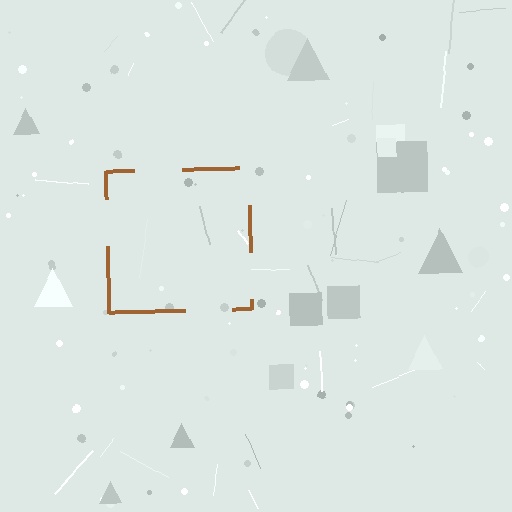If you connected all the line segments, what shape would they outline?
They would outline a square.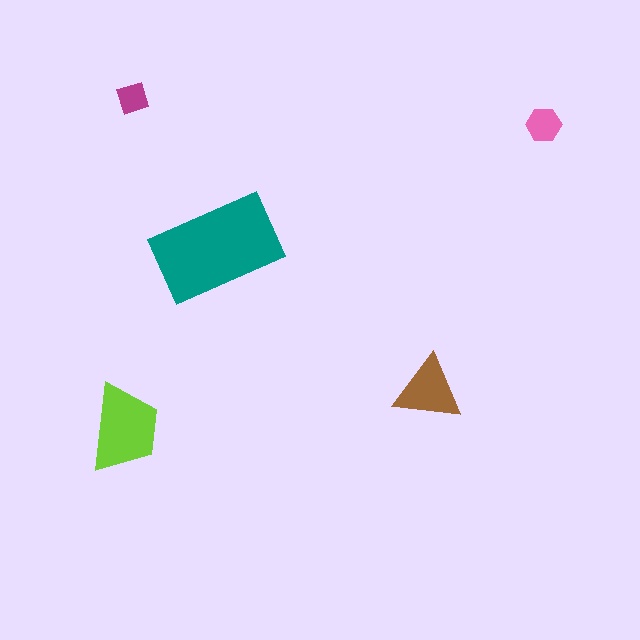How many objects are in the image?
There are 5 objects in the image.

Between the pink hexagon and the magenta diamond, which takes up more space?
The pink hexagon.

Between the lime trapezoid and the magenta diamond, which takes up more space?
The lime trapezoid.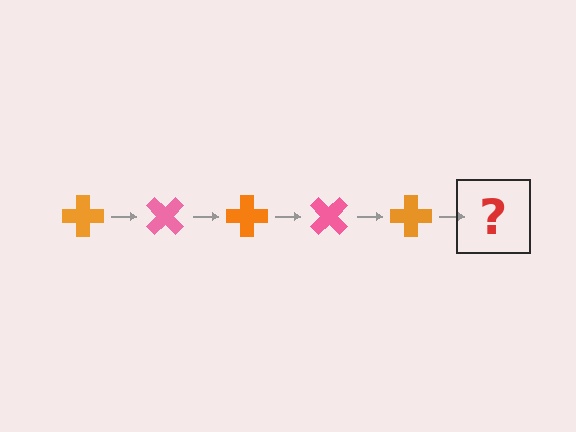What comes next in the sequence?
The next element should be a pink cross, rotated 225 degrees from the start.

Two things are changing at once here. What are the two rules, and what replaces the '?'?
The two rules are that it rotates 45 degrees each step and the color cycles through orange and pink. The '?' should be a pink cross, rotated 225 degrees from the start.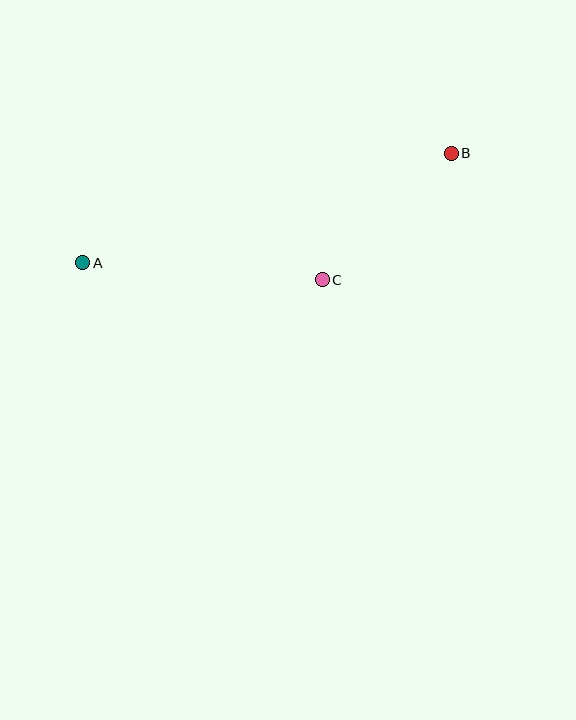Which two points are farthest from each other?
Points A and B are farthest from each other.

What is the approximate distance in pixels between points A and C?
The distance between A and C is approximately 240 pixels.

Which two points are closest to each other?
Points B and C are closest to each other.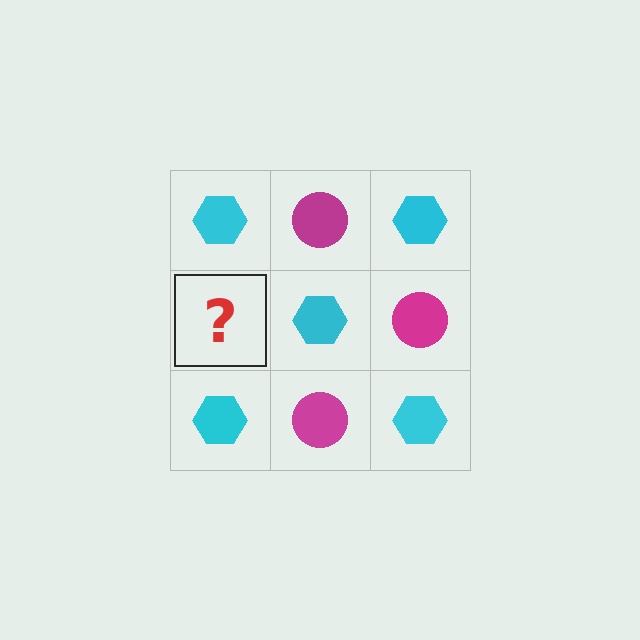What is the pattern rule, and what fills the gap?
The rule is that it alternates cyan hexagon and magenta circle in a checkerboard pattern. The gap should be filled with a magenta circle.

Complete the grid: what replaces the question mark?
The question mark should be replaced with a magenta circle.